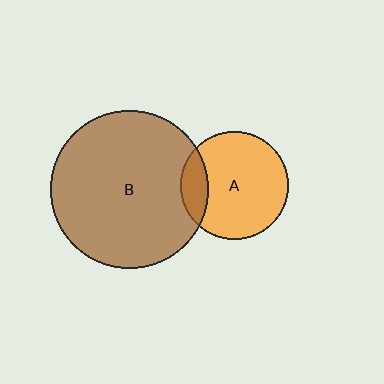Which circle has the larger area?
Circle B (brown).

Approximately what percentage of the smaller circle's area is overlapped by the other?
Approximately 15%.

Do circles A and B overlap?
Yes.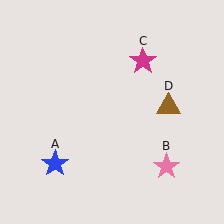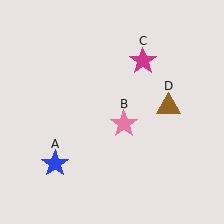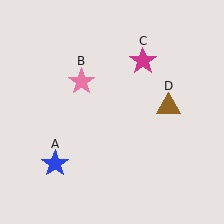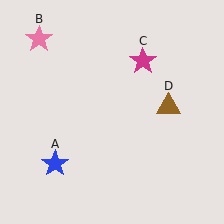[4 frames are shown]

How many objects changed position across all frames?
1 object changed position: pink star (object B).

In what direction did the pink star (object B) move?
The pink star (object B) moved up and to the left.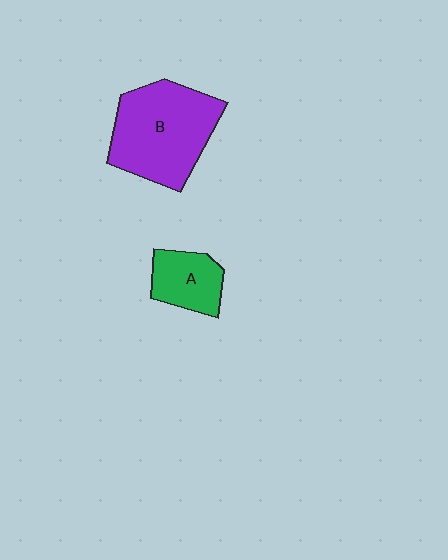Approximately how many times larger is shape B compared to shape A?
Approximately 2.2 times.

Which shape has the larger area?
Shape B (purple).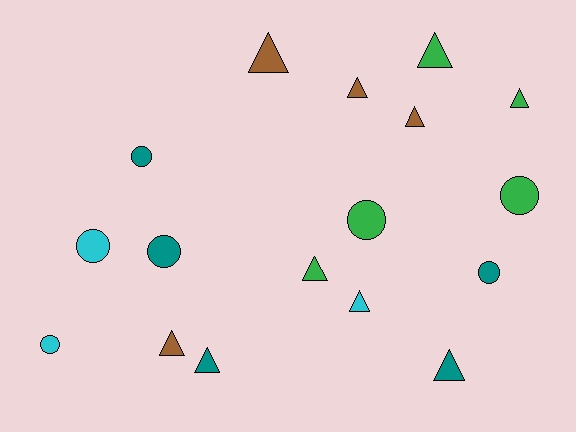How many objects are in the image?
There are 17 objects.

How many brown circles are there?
There are no brown circles.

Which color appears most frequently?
Green, with 5 objects.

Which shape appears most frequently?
Triangle, with 10 objects.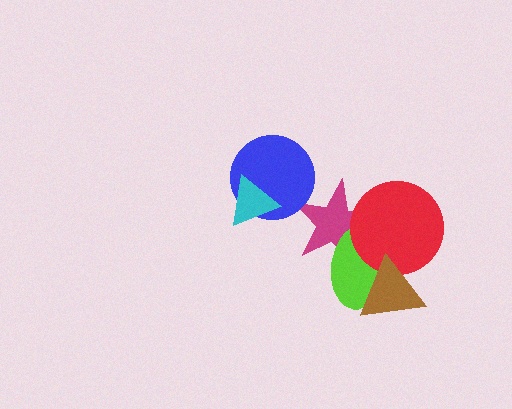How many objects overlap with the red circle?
3 objects overlap with the red circle.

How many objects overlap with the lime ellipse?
3 objects overlap with the lime ellipse.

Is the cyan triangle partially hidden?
No, no other shape covers it.